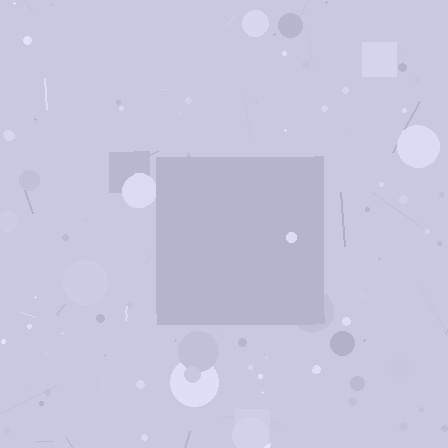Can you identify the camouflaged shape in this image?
The camouflaged shape is a square.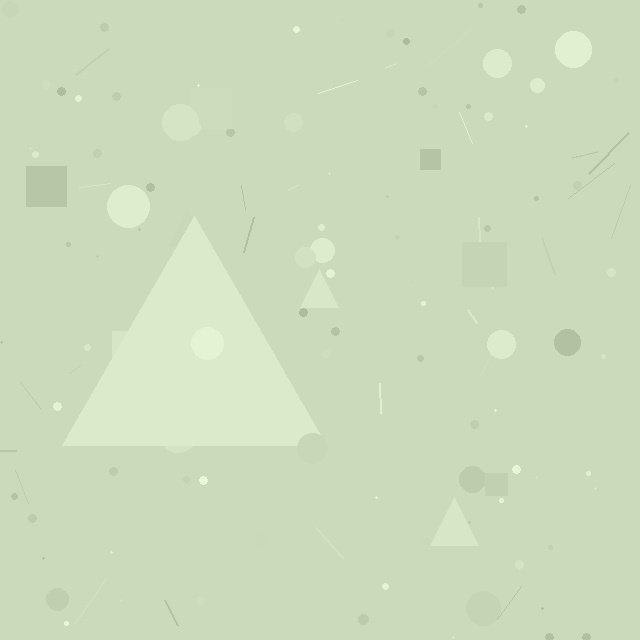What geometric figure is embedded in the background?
A triangle is embedded in the background.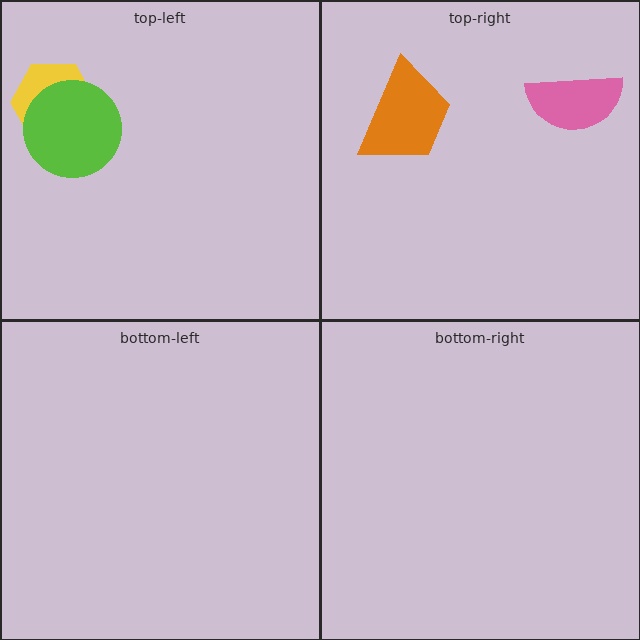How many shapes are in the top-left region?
2.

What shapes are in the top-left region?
The yellow hexagon, the lime circle.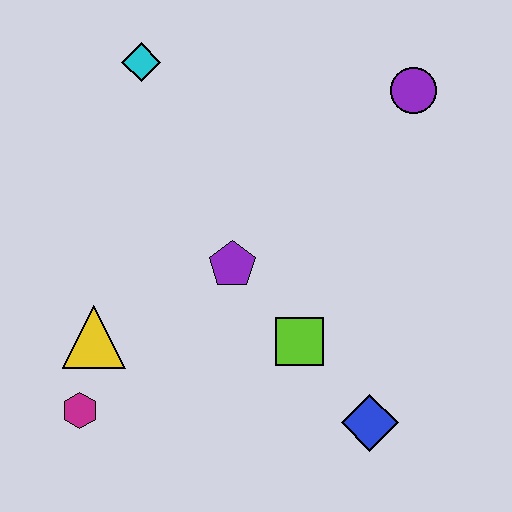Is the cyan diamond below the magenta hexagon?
No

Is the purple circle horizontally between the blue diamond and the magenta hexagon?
No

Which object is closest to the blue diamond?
The lime square is closest to the blue diamond.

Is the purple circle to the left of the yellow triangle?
No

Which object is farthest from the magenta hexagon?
The purple circle is farthest from the magenta hexagon.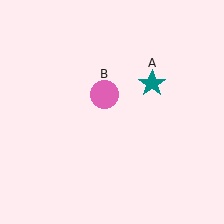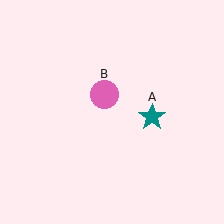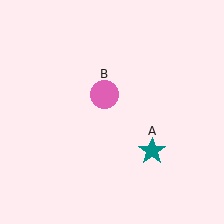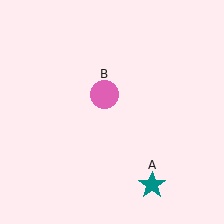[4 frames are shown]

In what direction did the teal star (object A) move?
The teal star (object A) moved down.